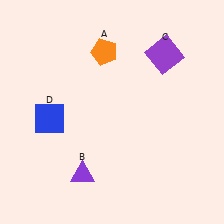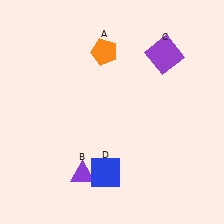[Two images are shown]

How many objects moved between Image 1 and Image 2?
1 object moved between the two images.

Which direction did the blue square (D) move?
The blue square (D) moved right.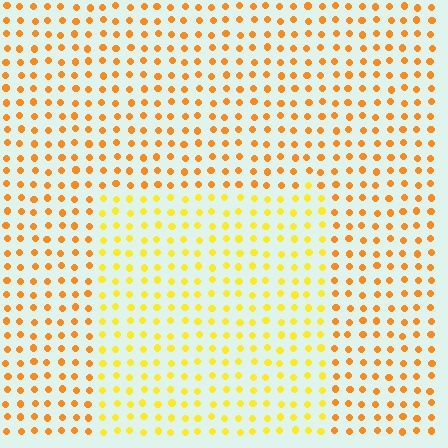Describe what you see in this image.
The image is filled with small orange elements in a uniform arrangement. A rectangle-shaped region is visible where the elements are tinted to a slightly different hue, forming a subtle color boundary.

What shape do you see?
I see a rectangle.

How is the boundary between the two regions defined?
The boundary is defined purely by a slight shift in hue (about 26 degrees). Spacing, size, and orientation are identical on both sides.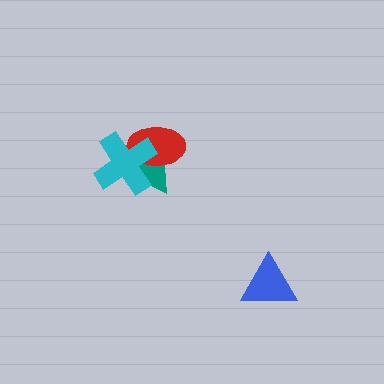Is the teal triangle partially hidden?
Yes, it is partially covered by another shape.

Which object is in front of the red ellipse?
The cyan cross is in front of the red ellipse.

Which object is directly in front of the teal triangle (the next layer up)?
The red ellipse is directly in front of the teal triangle.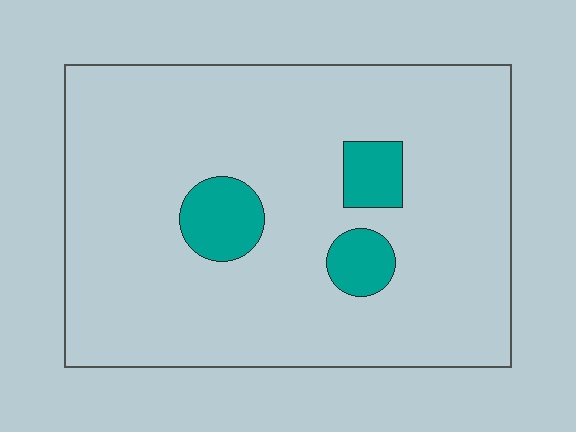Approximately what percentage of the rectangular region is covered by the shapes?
Approximately 10%.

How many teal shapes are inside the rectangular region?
3.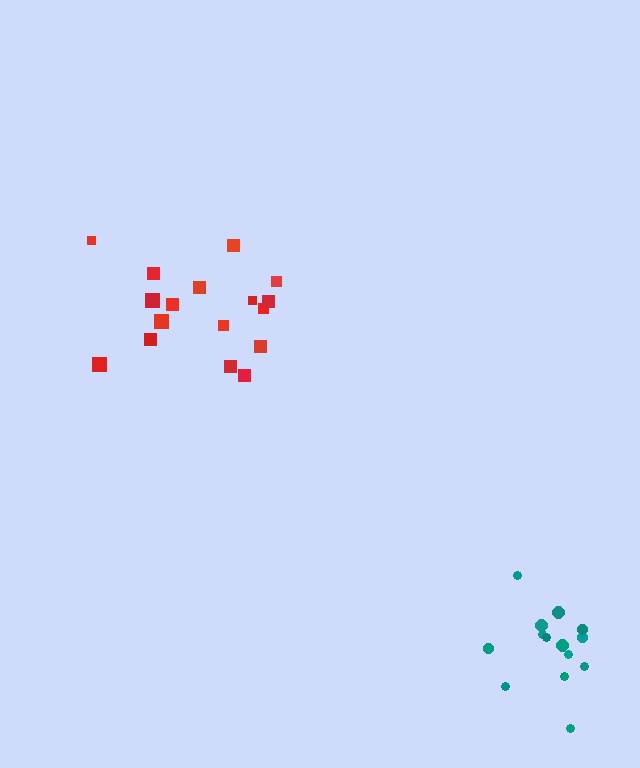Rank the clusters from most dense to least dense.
teal, red.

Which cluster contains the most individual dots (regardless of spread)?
Red (18).